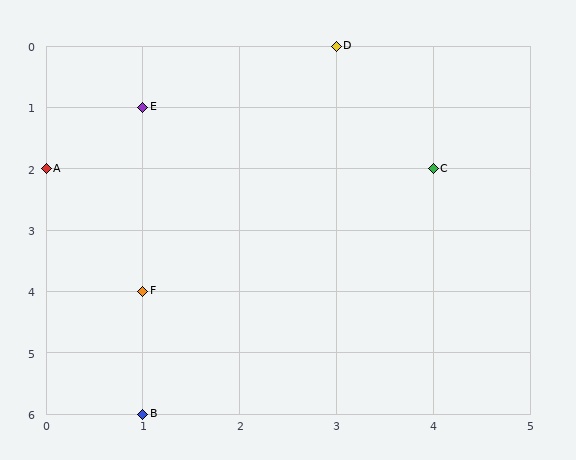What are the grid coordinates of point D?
Point D is at grid coordinates (3, 0).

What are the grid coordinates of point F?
Point F is at grid coordinates (1, 4).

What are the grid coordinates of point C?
Point C is at grid coordinates (4, 2).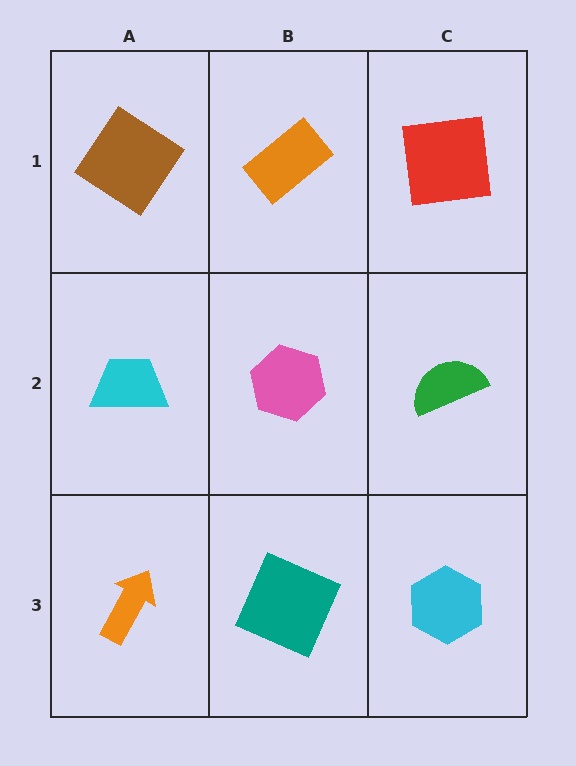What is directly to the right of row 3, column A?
A teal square.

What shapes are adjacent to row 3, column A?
A cyan trapezoid (row 2, column A), a teal square (row 3, column B).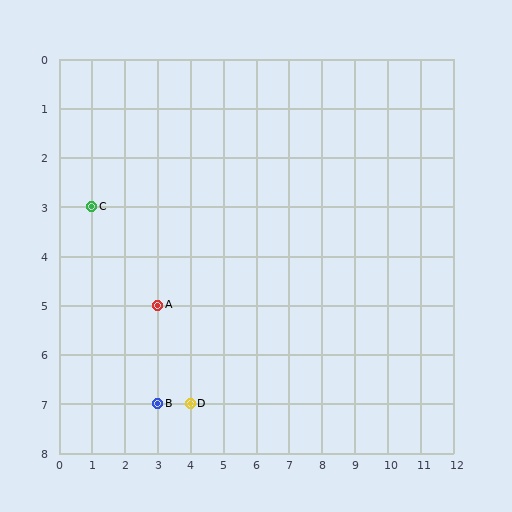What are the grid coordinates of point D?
Point D is at grid coordinates (4, 7).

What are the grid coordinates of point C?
Point C is at grid coordinates (1, 3).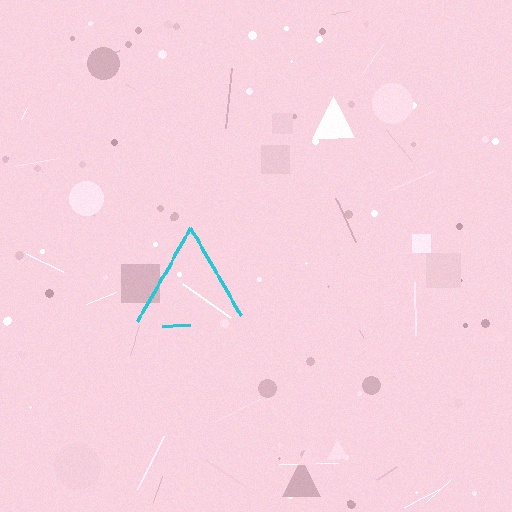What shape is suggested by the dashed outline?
The dashed outline suggests a triangle.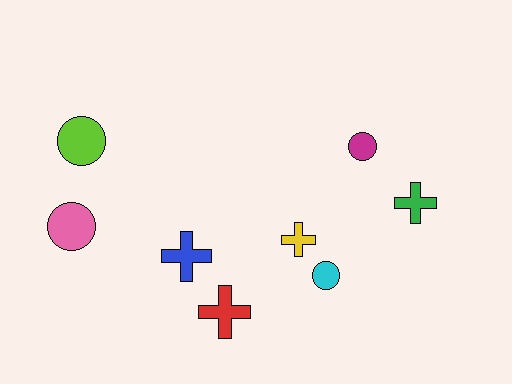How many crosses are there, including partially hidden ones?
There are 4 crosses.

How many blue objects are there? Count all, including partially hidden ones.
There is 1 blue object.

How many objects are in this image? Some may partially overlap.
There are 8 objects.